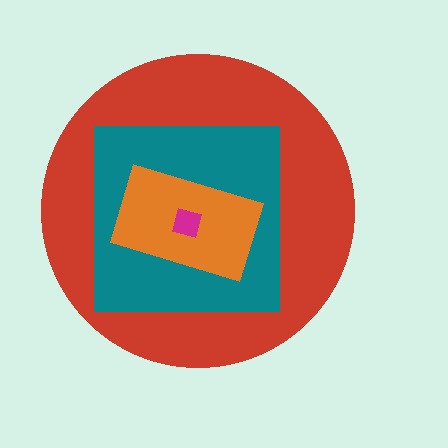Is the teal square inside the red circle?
Yes.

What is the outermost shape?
The red circle.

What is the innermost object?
The magenta square.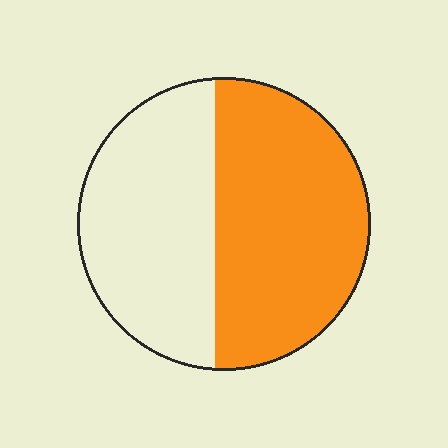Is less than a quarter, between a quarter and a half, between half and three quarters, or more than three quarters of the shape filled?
Between half and three quarters.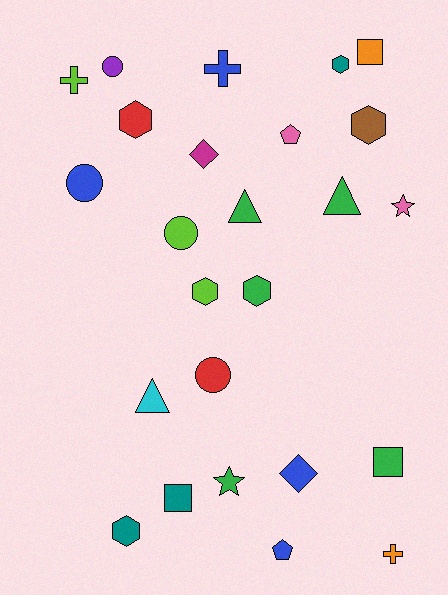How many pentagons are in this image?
There are 2 pentagons.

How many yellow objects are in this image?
There are no yellow objects.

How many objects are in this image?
There are 25 objects.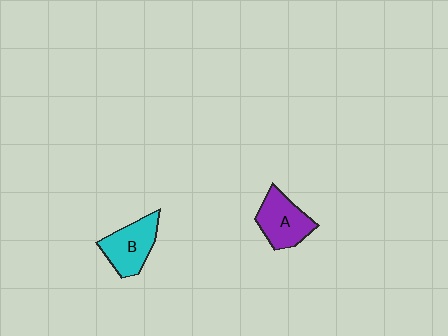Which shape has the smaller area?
Shape A (purple).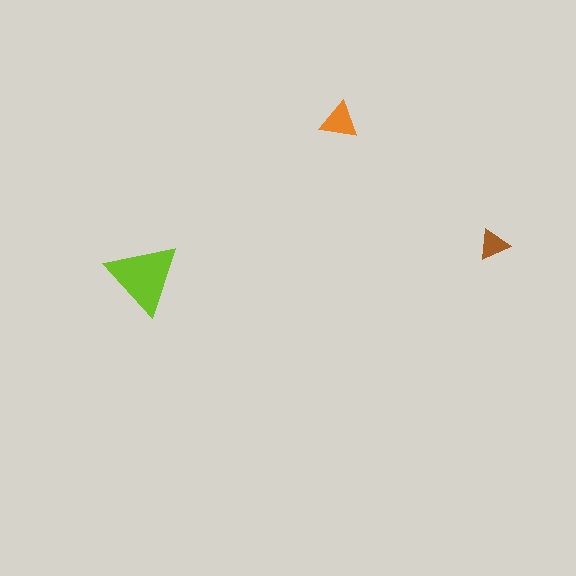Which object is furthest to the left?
The lime triangle is leftmost.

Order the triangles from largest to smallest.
the lime one, the orange one, the brown one.